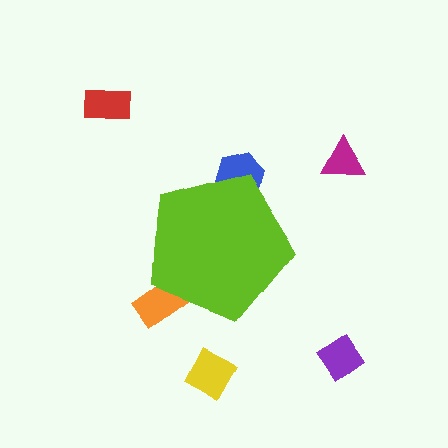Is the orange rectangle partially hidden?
Yes, the orange rectangle is partially hidden behind the lime pentagon.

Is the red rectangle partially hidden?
No, the red rectangle is fully visible.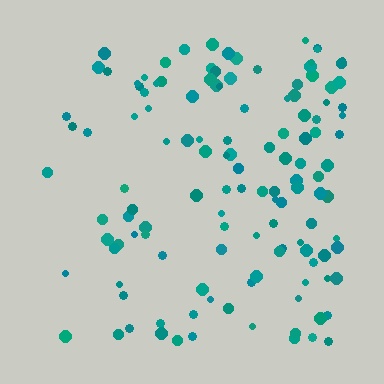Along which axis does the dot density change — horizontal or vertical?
Horizontal.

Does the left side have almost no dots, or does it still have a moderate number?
Still a moderate number, just noticeably fewer than the right.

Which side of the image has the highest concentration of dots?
The right.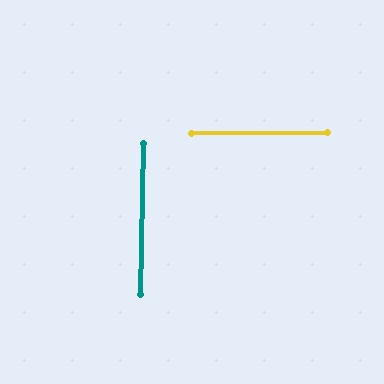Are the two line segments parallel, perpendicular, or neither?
Perpendicular — they meet at approximately 88°.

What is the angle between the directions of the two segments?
Approximately 88 degrees.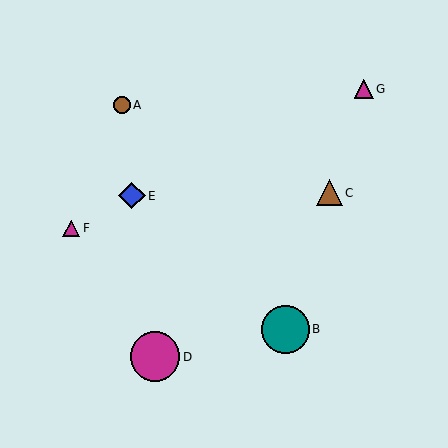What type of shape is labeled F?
Shape F is a magenta triangle.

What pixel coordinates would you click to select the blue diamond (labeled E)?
Click at (132, 196) to select the blue diamond E.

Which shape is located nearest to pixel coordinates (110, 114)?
The brown circle (labeled A) at (122, 105) is nearest to that location.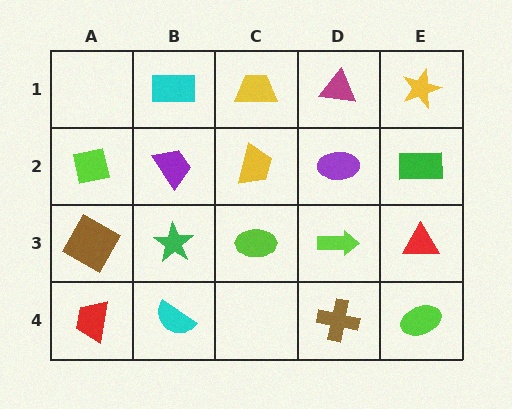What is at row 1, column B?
A cyan rectangle.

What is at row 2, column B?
A purple trapezoid.